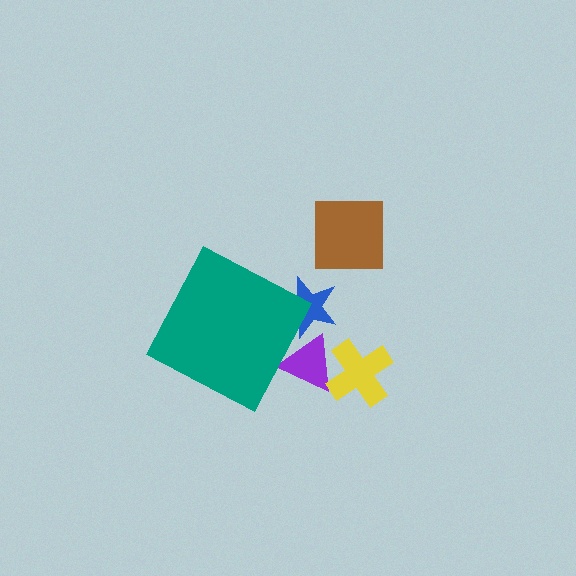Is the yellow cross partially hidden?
No, the yellow cross is fully visible.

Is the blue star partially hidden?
Yes, the blue star is partially hidden behind the teal diamond.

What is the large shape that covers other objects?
A teal diamond.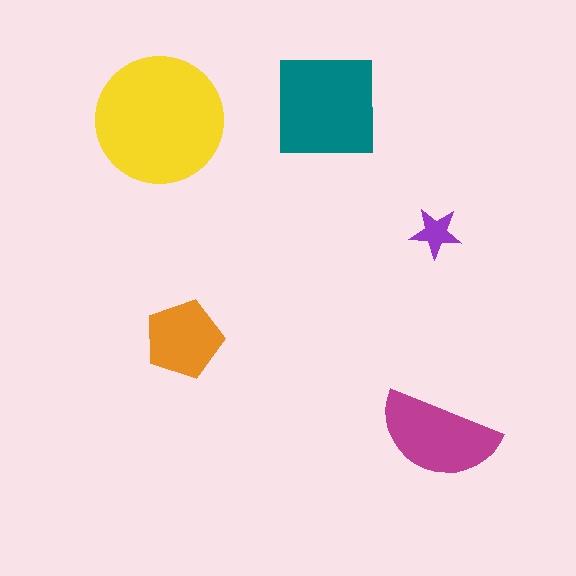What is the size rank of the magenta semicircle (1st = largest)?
3rd.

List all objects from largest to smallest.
The yellow circle, the teal square, the magenta semicircle, the orange pentagon, the purple star.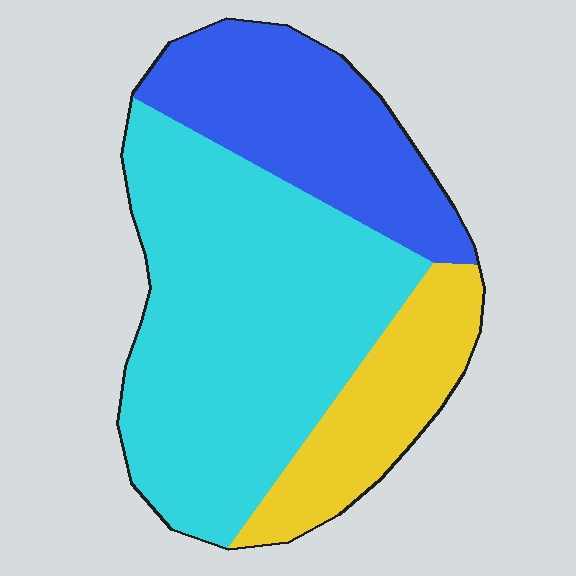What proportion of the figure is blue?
Blue covers about 25% of the figure.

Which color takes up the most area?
Cyan, at roughly 55%.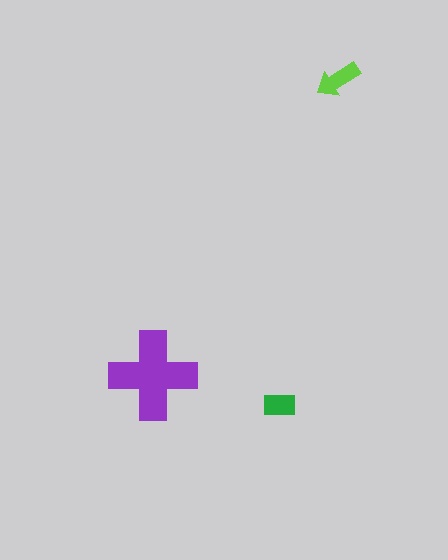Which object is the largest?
The purple cross.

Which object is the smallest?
The green rectangle.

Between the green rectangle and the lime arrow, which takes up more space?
The lime arrow.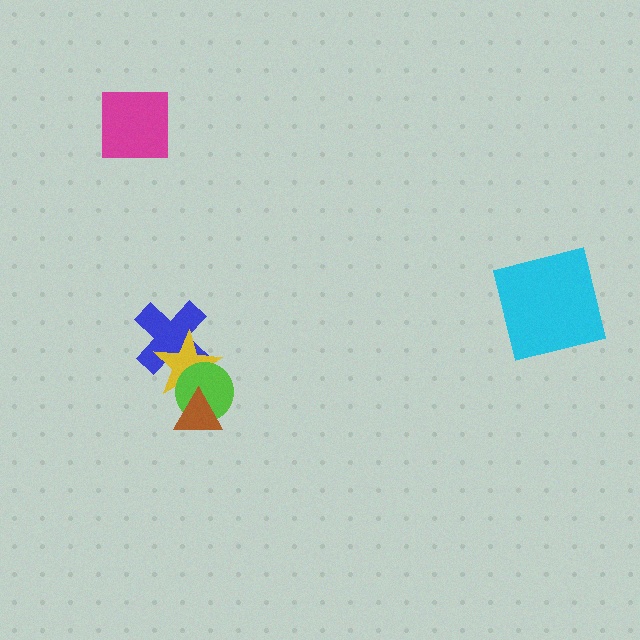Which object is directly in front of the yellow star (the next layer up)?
The lime circle is directly in front of the yellow star.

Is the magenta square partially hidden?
No, no other shape covers it.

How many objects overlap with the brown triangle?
2 objects overlap with the brown triangle.